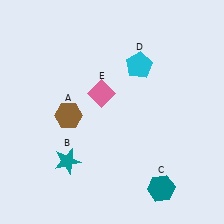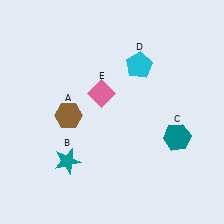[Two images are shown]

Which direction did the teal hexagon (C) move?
The teal hexagon (C) moved up.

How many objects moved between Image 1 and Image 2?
1 object moved between the two images.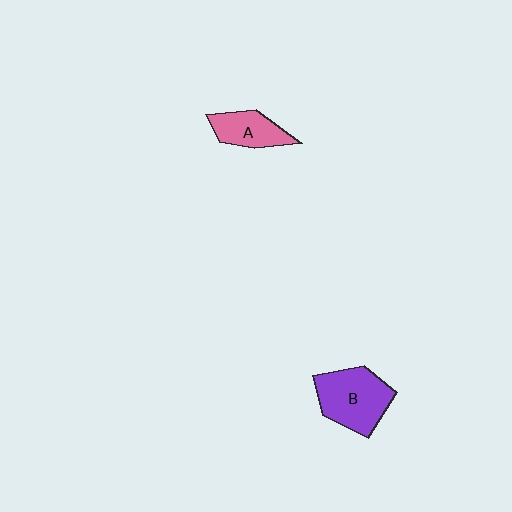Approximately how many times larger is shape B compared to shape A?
Approximately 1.6 times.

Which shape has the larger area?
Shape B (purple).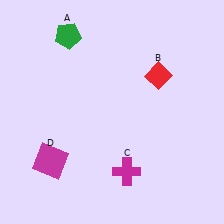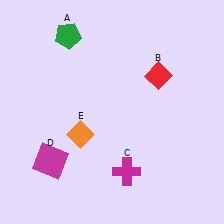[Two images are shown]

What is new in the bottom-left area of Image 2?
An orange diamond (E) was added in the bottom-left area of Image 2.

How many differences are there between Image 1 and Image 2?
There is 1 difference between the two images.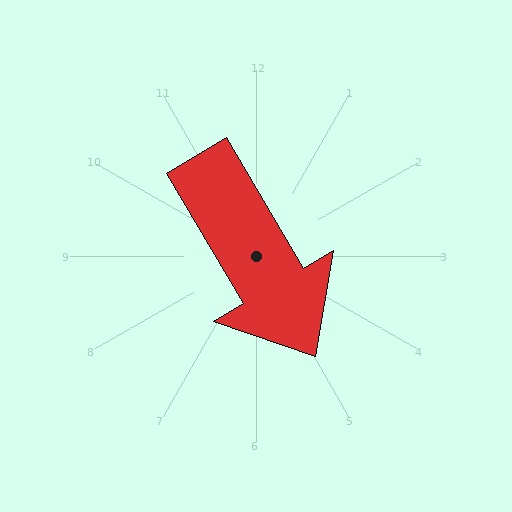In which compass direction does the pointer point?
Southeast.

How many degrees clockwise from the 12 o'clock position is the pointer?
Approximately 149 degrees.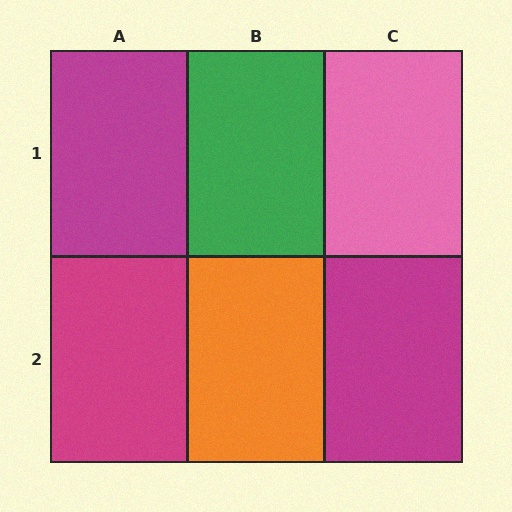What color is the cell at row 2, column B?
Orange.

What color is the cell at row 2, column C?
Magenta.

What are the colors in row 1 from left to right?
Magenta, green, pink.